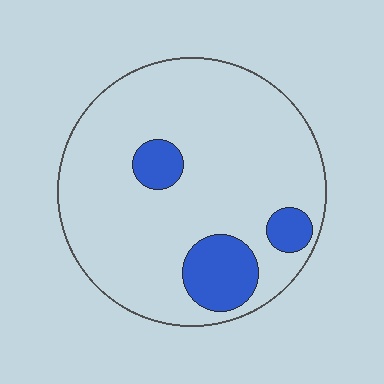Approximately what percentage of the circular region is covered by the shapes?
Approximately 15%.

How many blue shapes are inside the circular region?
3.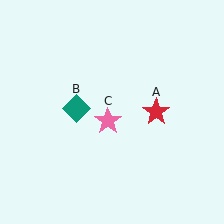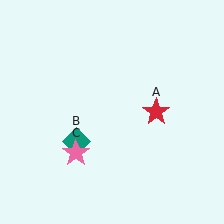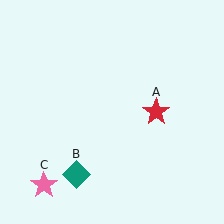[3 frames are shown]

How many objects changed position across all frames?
2 objects changed position: teal diamond (object B), pink star (object C).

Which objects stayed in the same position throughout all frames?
Red star (object A) remained stationary.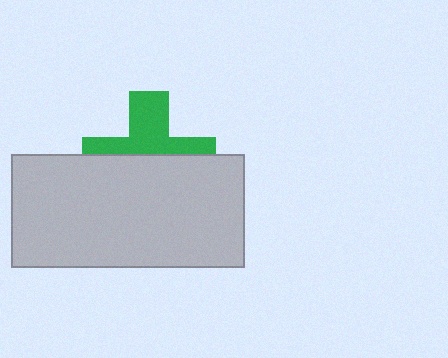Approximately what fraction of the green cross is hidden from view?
Roughly 56% of the green cross is hidden behind the light gray rectangle.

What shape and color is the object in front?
The object in front is a light gray rectangle.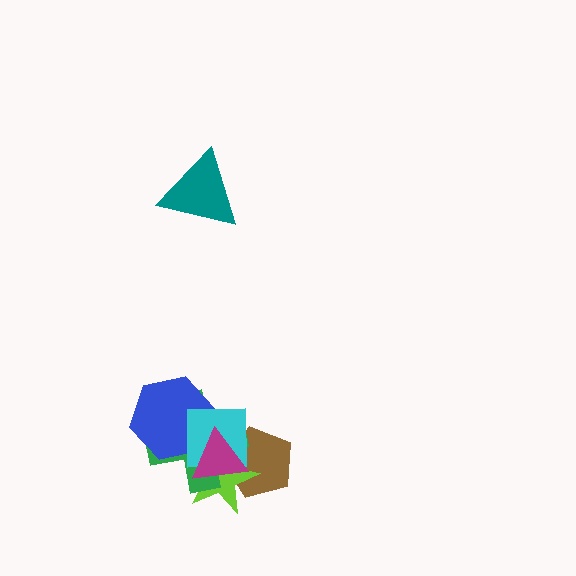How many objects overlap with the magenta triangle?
5 objects overlap with the magenta triangle.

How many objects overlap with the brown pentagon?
4 objects overlap with the brown pentagon.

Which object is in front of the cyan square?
The magenta triangle is in front of the cyan square.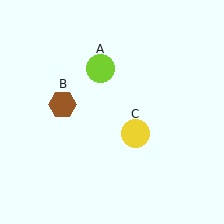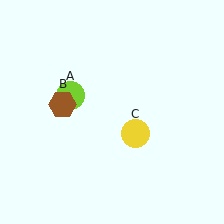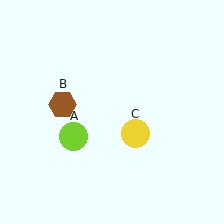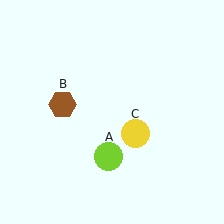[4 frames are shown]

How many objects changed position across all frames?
1 object changed position: lime circle (object A).